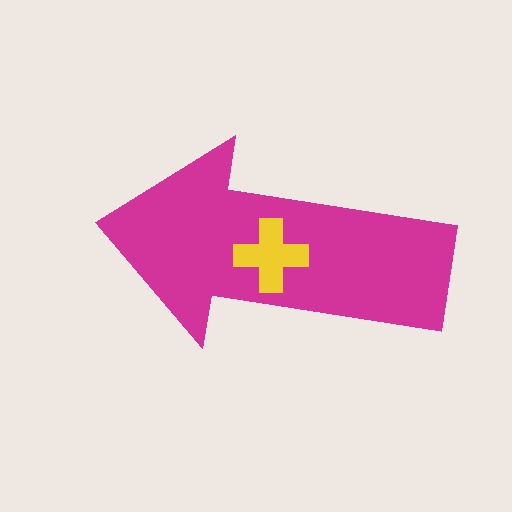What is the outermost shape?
The magenta arrow.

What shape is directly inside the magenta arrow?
The yellow cross.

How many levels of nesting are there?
2.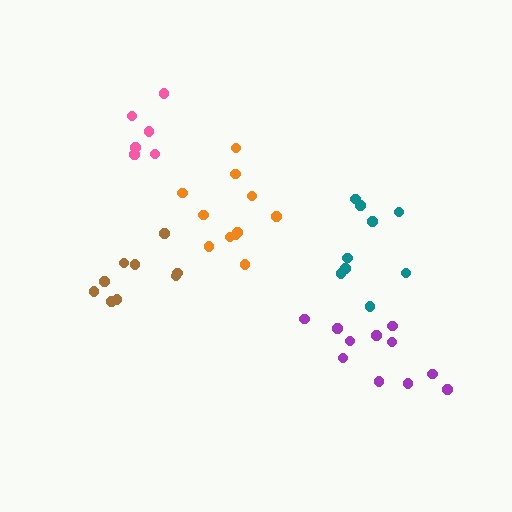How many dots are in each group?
Group 1: 11 dots, Group 2: 11 dots, Group 3: 6 dots, Group 4: 9 dots, Group 5: 9 dots (46 total).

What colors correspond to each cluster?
The clusters are colored: purple, orange, pink, teal, brown.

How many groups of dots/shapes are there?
There are 5 groups.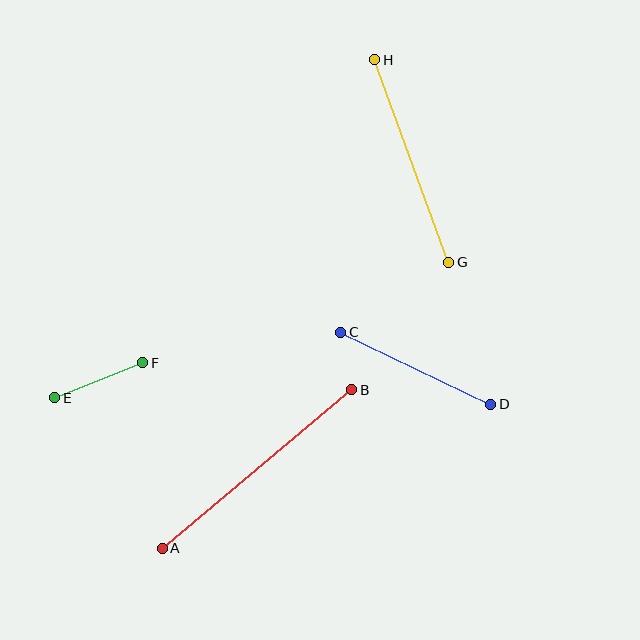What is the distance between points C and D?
The distance is approximately 166 pixels.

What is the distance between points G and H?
The distance is approximately 216 pixels.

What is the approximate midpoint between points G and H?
The midpoint is at approximately (412, 161) pixels.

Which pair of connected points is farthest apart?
Points A and B are farthest apart.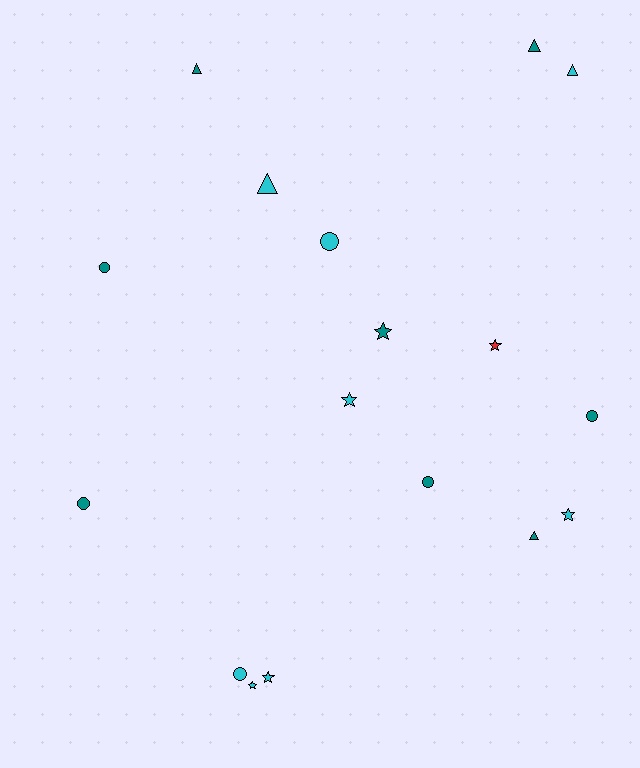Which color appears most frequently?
Teal, with 8 objects.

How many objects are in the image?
There are 17 objects.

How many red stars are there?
There is 1 red star.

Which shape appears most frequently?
Circle, with 6 objects.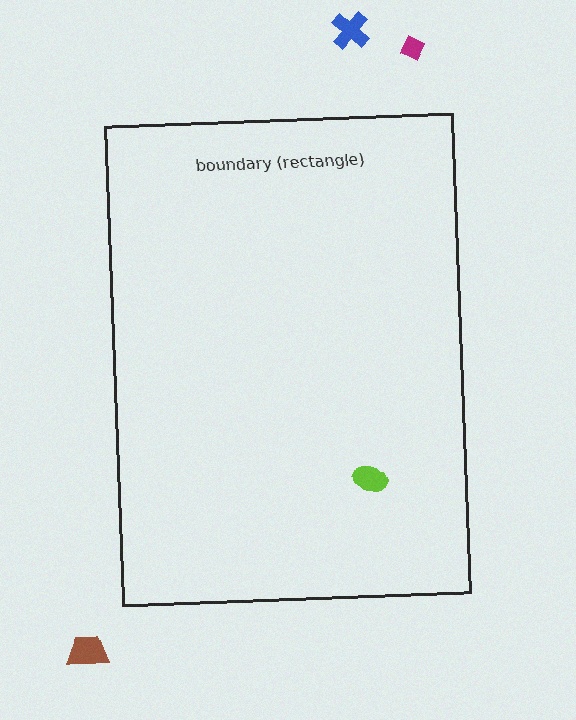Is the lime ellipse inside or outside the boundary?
Inside.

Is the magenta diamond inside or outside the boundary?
Outside.